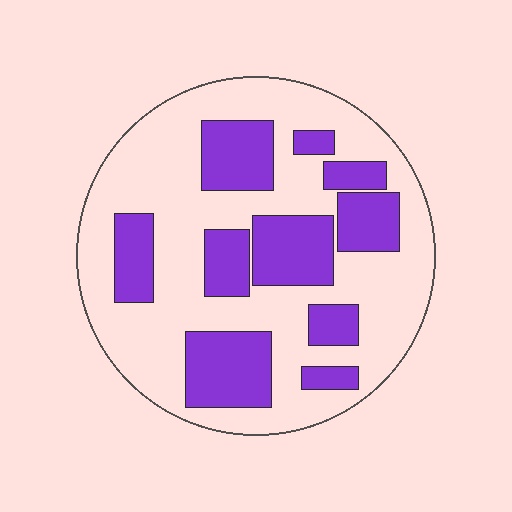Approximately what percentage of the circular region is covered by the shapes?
Approximately 35%.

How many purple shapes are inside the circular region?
10.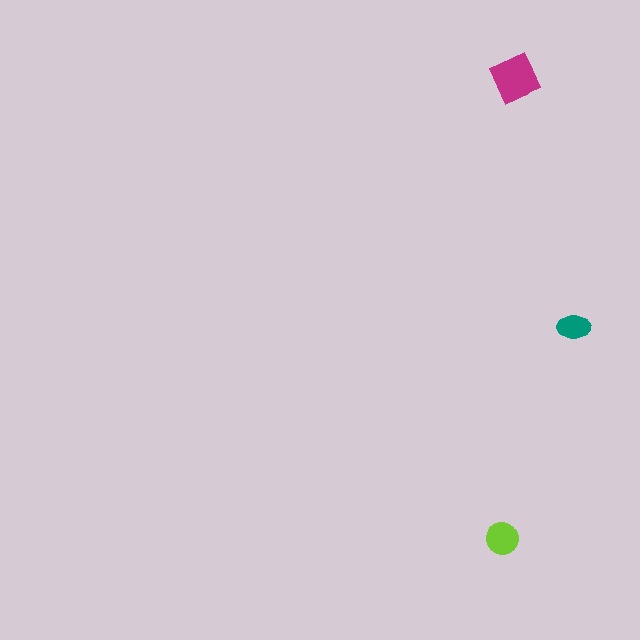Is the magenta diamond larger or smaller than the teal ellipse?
Larger.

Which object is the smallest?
The teal ellipse.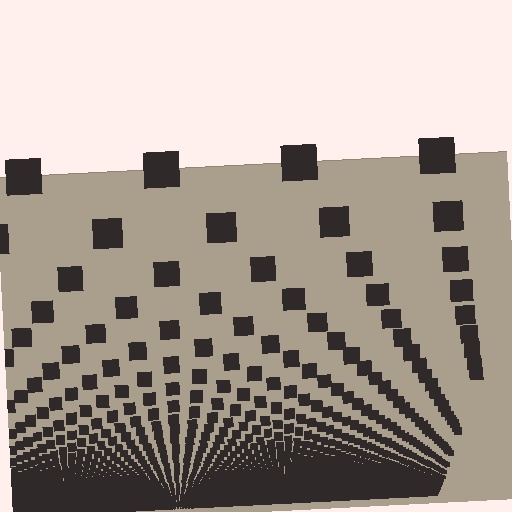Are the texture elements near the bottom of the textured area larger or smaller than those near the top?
Smaller. The gradient is inverted — elements near the bottom are smaller and denser.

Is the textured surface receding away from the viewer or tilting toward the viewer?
The surface appears to tilt toward the viewer. Texture elements get larger and sparser toward the top.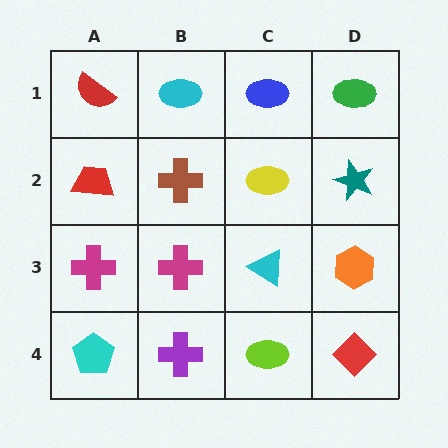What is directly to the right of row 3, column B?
A cyan triangle.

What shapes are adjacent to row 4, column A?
A magenta cross (row 3, column A), a purple cross (row 4, column B).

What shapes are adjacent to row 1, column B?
A brown cross (row 2, column B), a red semicircle (row 1, column A), a blue ellipse (row 1, column C).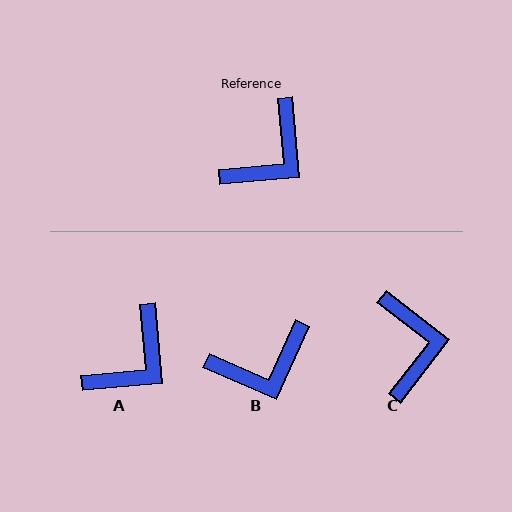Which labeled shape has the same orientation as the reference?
A.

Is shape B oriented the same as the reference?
No, it is off by about 29 degrees.